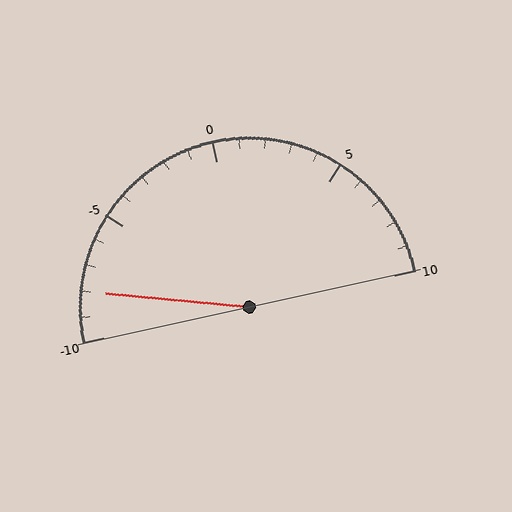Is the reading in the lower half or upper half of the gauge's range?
The reading is in the lower half of the range (-10 to 10).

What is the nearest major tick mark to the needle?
The nearest major tick mark is -10.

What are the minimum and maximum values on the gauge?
The gauge ranges from -10 to 10.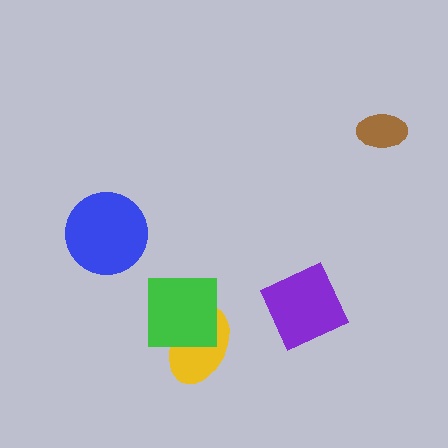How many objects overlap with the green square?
1 object overlaps with the green square.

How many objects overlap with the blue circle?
0 objects overlap with the blue circle.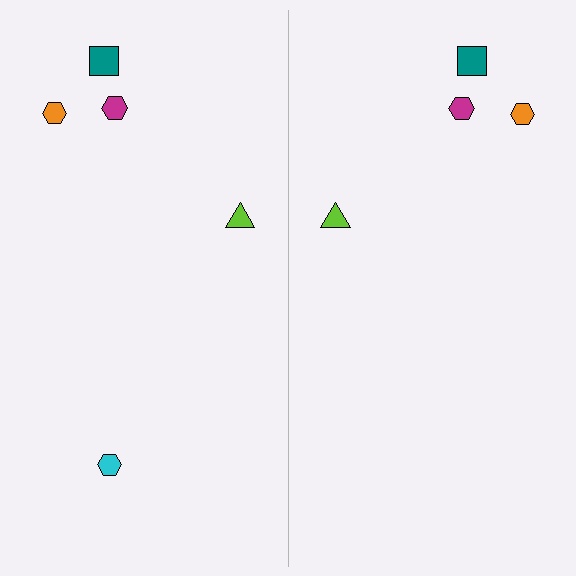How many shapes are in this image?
There are 9 shapes in this image.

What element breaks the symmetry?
A cyan hexagon is missing from the right side.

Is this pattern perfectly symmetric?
No, the pattern is not perfectly symmetric. A cyan hexagon is missing from the right side.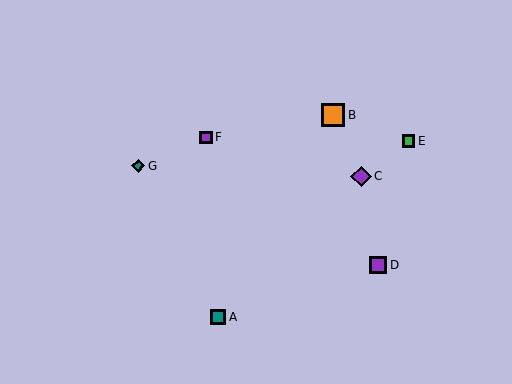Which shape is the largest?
The orange square (labeled B) is the largest.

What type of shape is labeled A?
Shape A is a teal square.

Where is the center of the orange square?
The center of the orange square is at (333, 115).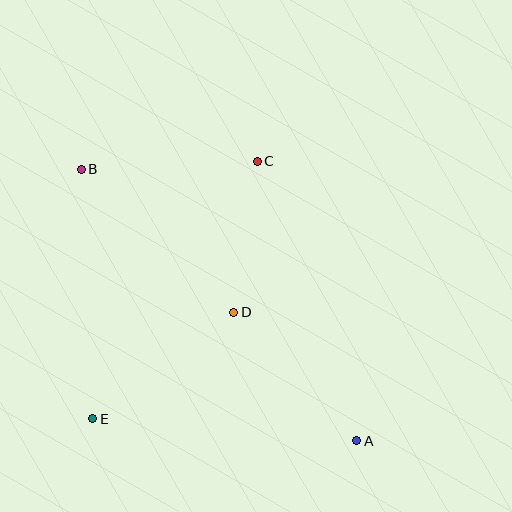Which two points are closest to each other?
Points C and D are closest to each other.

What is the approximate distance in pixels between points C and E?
The distance between C and E is approximately 306 pixels.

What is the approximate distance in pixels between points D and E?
The distance between D and E is approximately 177 pixels.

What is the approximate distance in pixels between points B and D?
The distance between B and D is approximately 209 pixels.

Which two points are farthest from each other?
Points A and B are farthest from each other.